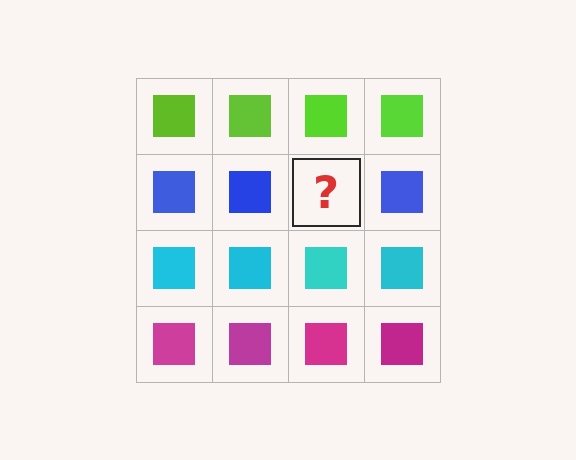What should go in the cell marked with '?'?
The missing cell should contain a blue square.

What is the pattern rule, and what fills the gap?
The rule is that each row has a consistent color. The gap should be filled with a blue square.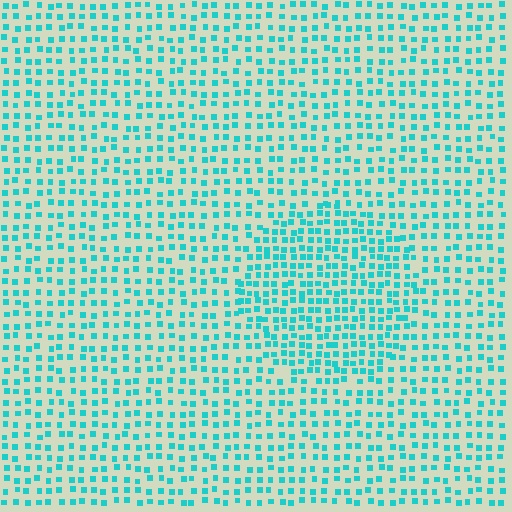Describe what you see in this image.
The image contains small cyan elements arranged at two different densities. A circle-shaped region is visible where the elements are more densely packed than the surrounding area.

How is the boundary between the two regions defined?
The boundary is defined by a change in element density (approximately 1.6x ratio). All elements are the same color, size, and shape.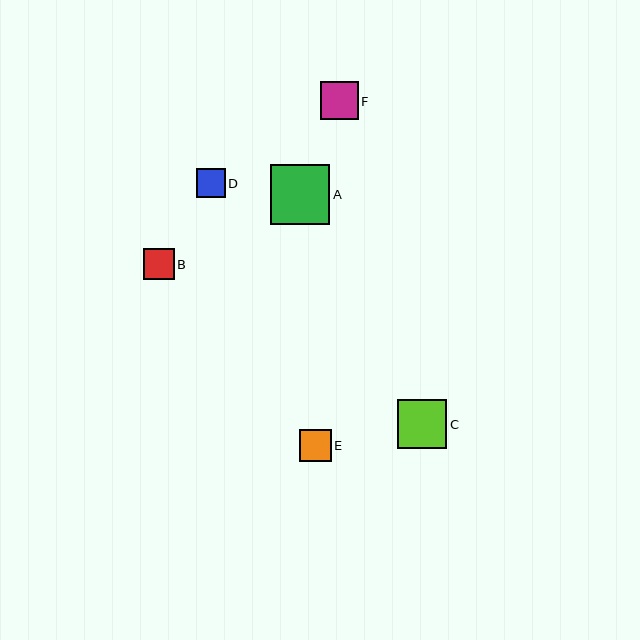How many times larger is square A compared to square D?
Square A is approximately 2.1 times the size of square D.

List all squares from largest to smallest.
From largest to smallest: A, C, F, E, B, D.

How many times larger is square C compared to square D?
Square C is approximately 1.7 times the size of square D.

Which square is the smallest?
Square D is the smallest with a size of approximately 28 pixels.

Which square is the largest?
Square A is the largest with a size of approximately 60 pixels.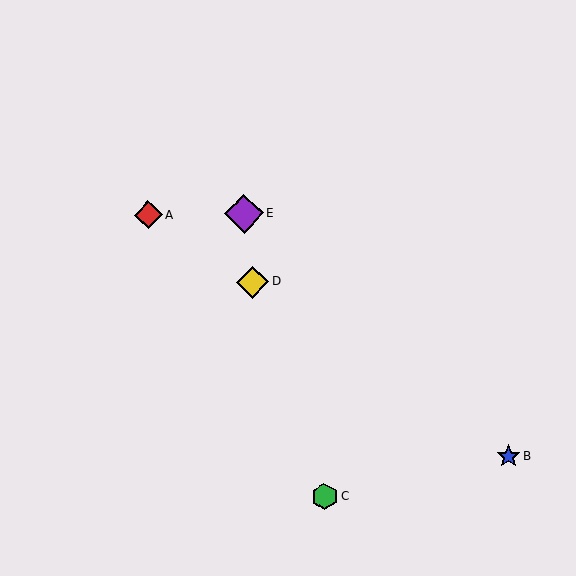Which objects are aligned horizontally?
Objects A, E are aligned horizontally.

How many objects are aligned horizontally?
2 objects (A, E) are aligned horizontally.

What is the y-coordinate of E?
Object E is at y≈213.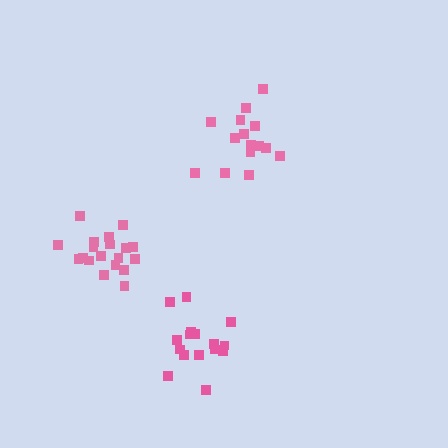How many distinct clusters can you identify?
There are 3 distinct clusters.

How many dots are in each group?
Group 1: 19 dots, Group 2: 15 dots, Group 3: 16 dots (50 total).